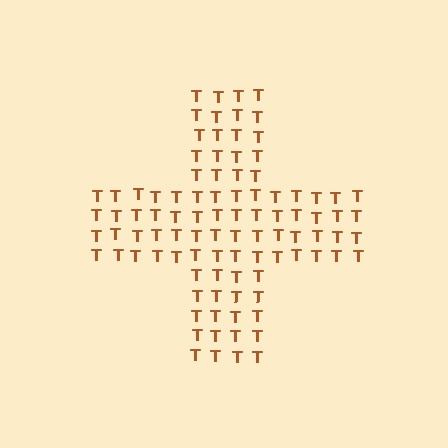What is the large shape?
The large shape is a cross.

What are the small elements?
The small elements are letter T's.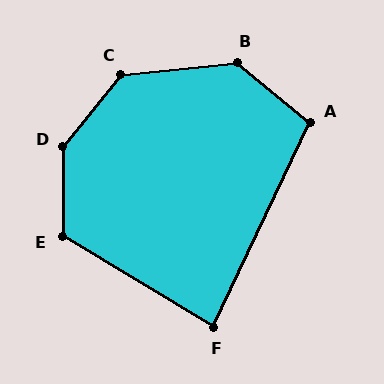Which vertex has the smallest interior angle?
F, at approximately 84 degrees.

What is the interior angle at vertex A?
Approximately 104 degrees (obtuse).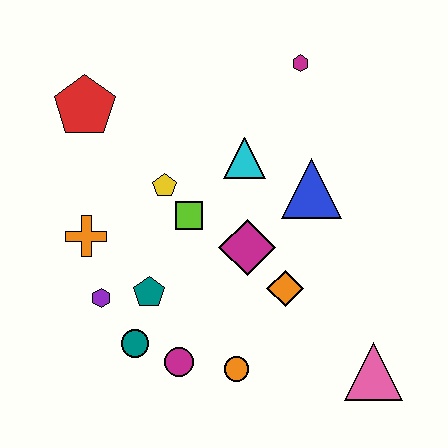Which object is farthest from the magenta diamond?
The red pentagon is farthest from the magenta diamond.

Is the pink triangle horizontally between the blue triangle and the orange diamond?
No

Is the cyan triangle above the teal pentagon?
Yes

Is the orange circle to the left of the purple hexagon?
No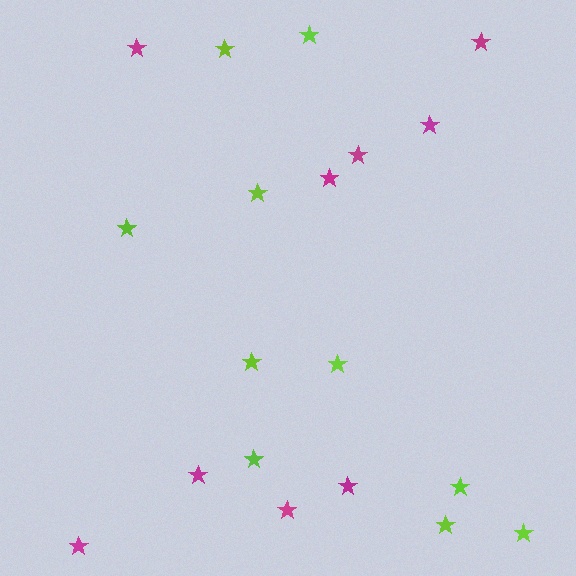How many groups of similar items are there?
There are 2 groups: one group of magenta stars (9) and one group of lime stars (10).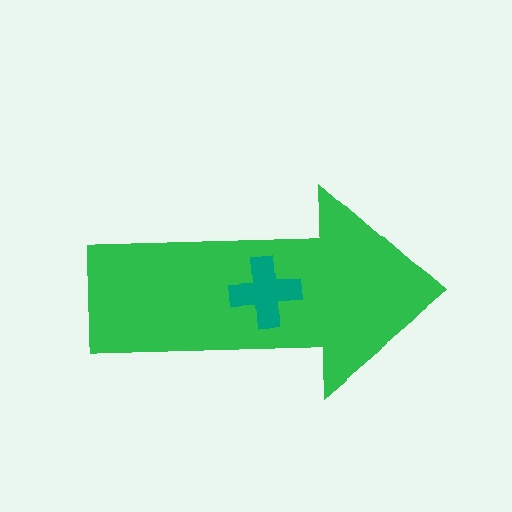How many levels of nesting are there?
2.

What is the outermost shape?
The green arrow.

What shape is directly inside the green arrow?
The teal cross.